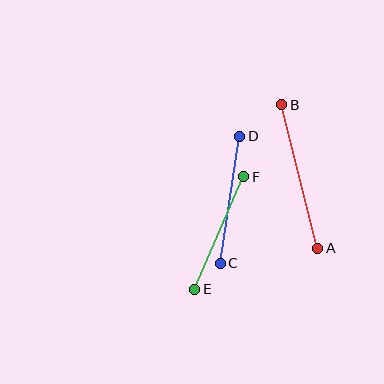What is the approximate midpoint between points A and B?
The midpoint is at approximately (300, 176) pixels.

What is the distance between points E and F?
The distance is approximately 123 pixels.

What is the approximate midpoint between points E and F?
The midpoint is at approximately (219, 233) pixels.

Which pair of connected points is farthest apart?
Points A and B are farthest apart.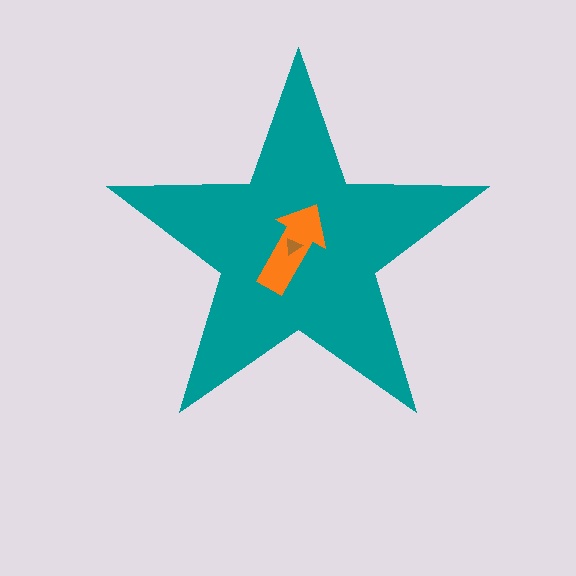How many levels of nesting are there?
3.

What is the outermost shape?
The teal star.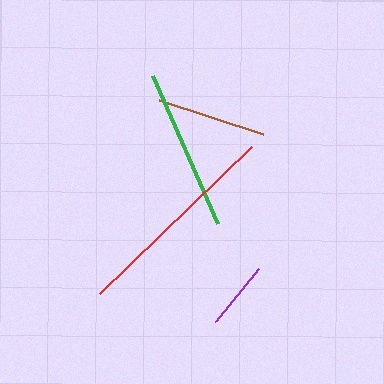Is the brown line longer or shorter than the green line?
The green line is longer than the brown line.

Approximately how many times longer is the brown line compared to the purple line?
The brown line is approximately 1.6 times the length of the purple line.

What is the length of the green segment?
The green segment is approximately 161 pixels long.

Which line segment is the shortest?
The purple line is the shortest at approximately 68 pixels.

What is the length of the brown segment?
The brown segment is approximately 110 pixels long.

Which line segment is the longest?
The red line is the longest at approximately 212 pixels.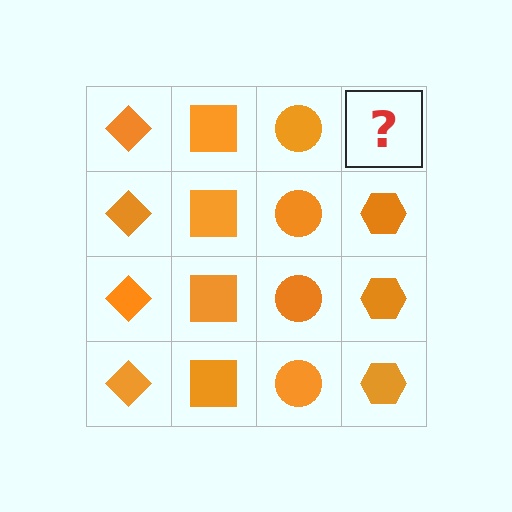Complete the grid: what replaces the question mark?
The question mark should be replaced with an orange hexagon.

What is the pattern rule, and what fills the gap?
The rule is that each column has a consistent shape. The gap should be filled with an orange hexagon.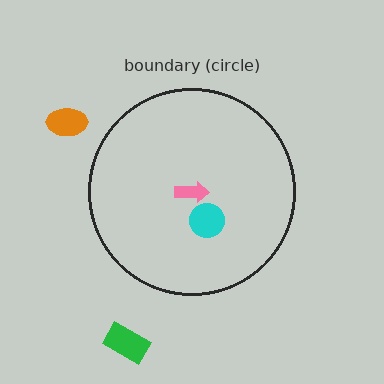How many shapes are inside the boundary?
2 inside, 2 outside.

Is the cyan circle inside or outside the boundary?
Inside.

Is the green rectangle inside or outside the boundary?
Outside.